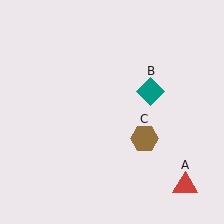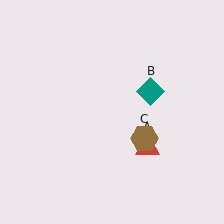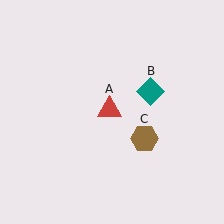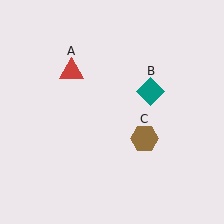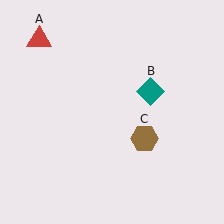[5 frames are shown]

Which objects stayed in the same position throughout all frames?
Teal diamond (object B) and brown hexagon (object C) remained stationary.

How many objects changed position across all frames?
1 object changed position: red triangle (object A).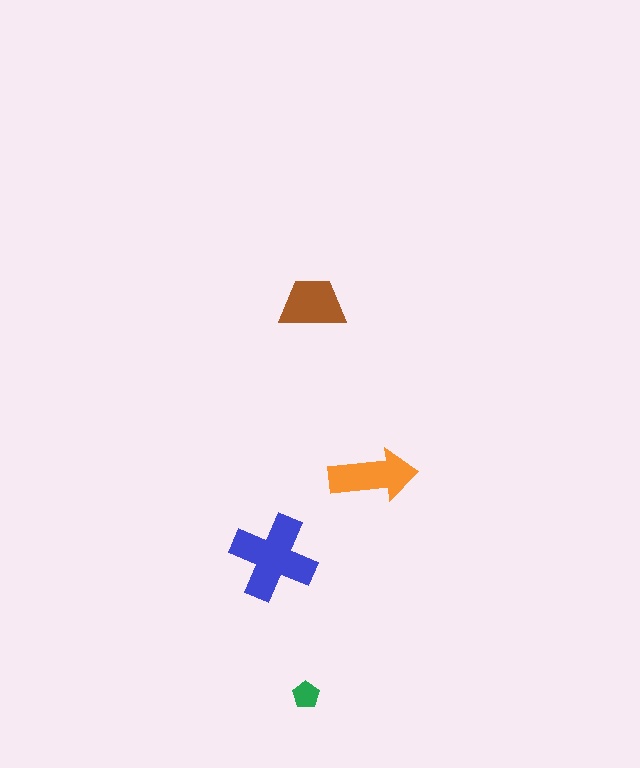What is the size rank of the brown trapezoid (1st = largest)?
3rd.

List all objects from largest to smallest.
The blue cross, the orange arrow, the brown trapezoid, the green pentagon.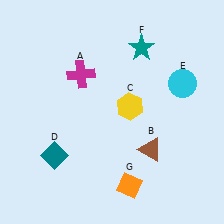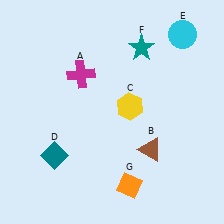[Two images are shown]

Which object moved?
The cyan circle (E) moved up.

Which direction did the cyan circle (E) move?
The cyan circle (E) moved up.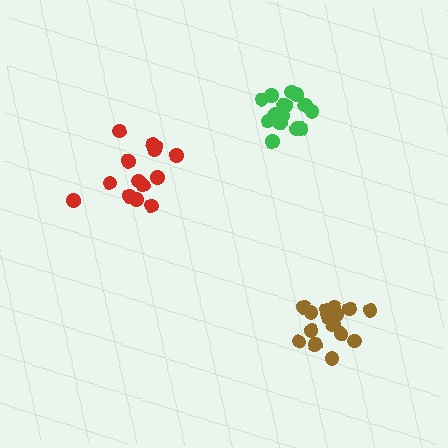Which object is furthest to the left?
The red cluster is leftmost.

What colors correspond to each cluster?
The clusters are colored: green, red, brown.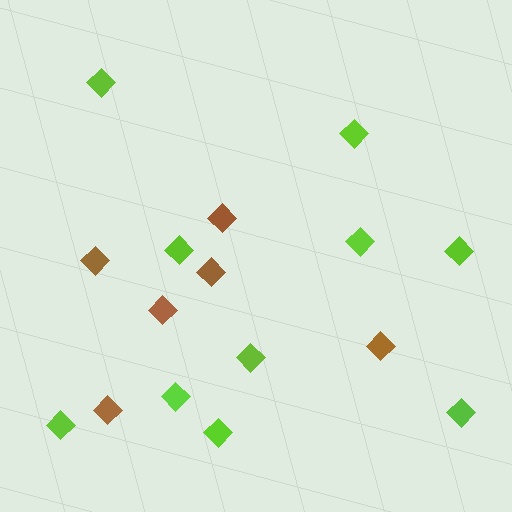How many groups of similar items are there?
There are 2 groups: one group of brown diamonds (6) and one group of lime diamonds (10).